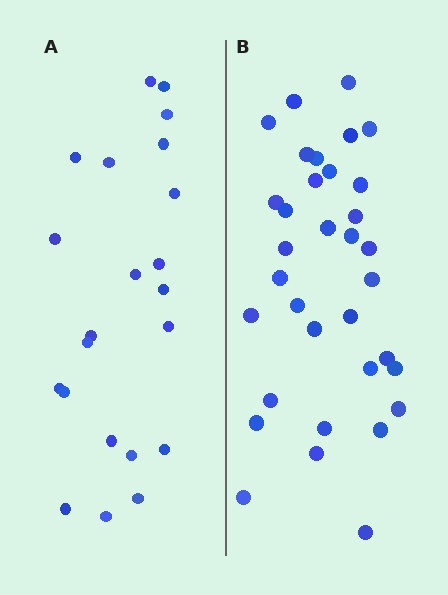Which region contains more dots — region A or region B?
Region B (the right region) has more dots.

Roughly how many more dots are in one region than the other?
Region B has roughly 12 or so more dots than region A.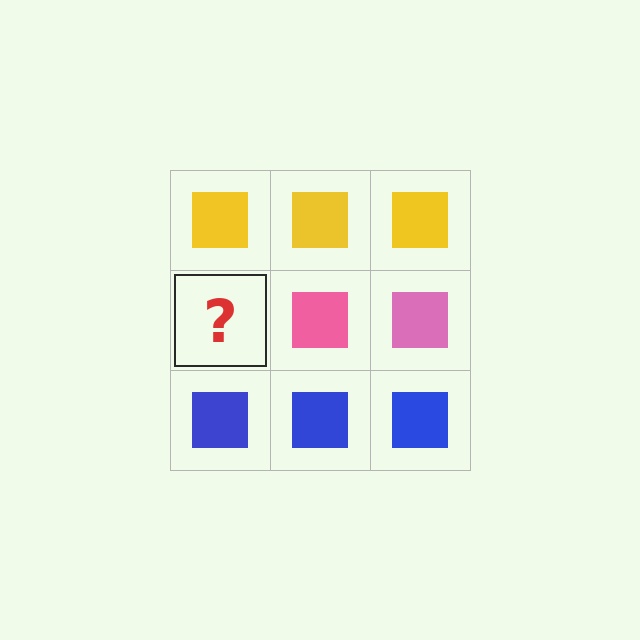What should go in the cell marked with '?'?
The missing cell should contain a pink square.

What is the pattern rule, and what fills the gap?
The rule is that each row has a consistent color. The gap should be filled with a pink square.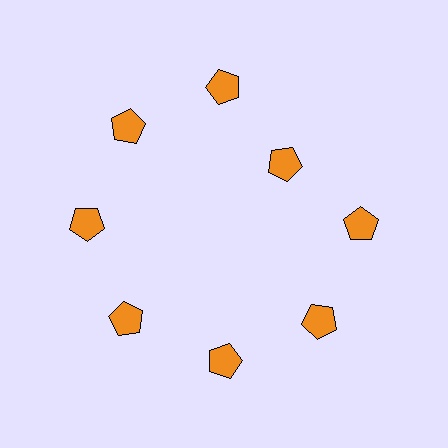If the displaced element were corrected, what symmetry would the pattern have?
It would have 8-fold rotational symmetry — the pattern would map onto itself every 45 degrees.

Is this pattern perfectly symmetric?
No. The 8 orange pentagons are arranged in a ring, but one element near the 2 o'clock position is pulled inward toward the center, breaking the 8-fold rotational symmetry.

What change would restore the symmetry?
The symmetry would be restored by moving it outward, back onto the ring so that all 8 pentagons sit at equal angles and equal distance from the center.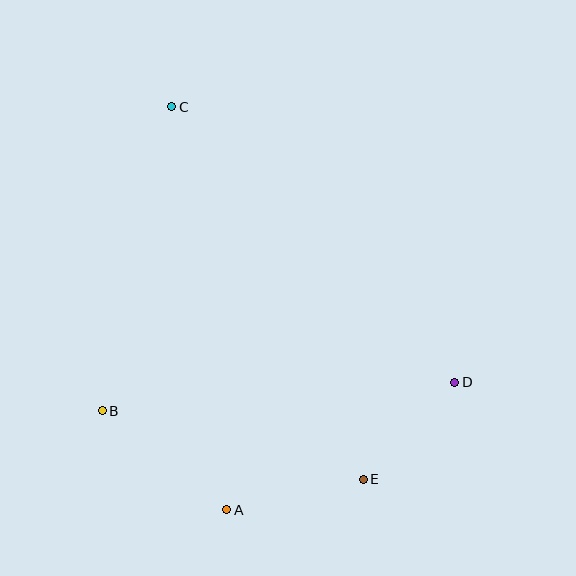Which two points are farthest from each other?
Points C and E are farthest from each other.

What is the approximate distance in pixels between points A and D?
The distance between A and D is approximately 261 pixels.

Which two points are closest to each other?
Points D and E are closest to each other.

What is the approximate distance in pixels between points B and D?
The distance between B and D is approximately 354 pixels.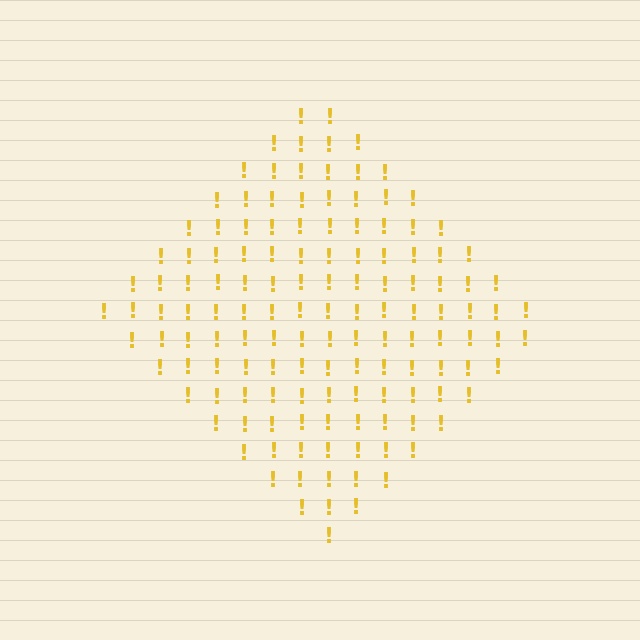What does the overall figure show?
The overall figure shows a diamond.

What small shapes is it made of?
It is made of small exclamation marks.